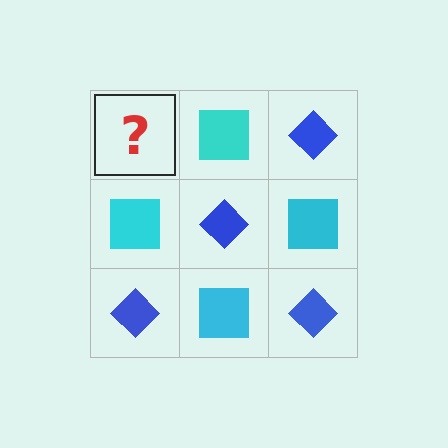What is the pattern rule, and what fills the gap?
The rule is that it alternates blue diamond and cyan square in a checkerboard pattern. The gap should be filled with a blue diamond.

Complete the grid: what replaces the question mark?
The question mark should be replaced with a blue diamond.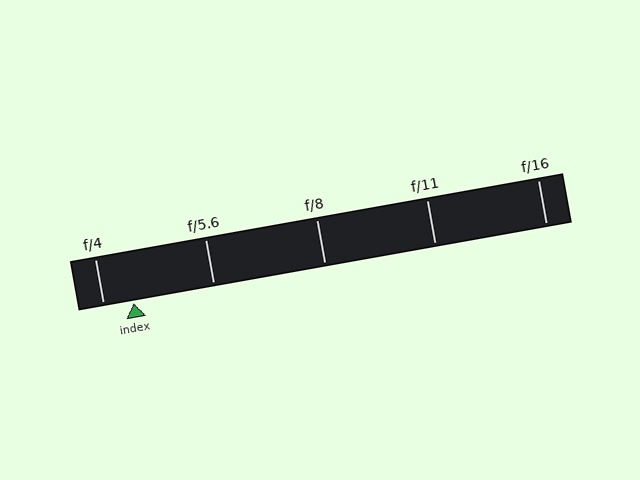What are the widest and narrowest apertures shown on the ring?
The widest aperture shown is f/4 and the narrowest is f/16.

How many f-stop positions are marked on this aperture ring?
There are 5 f-stop positions marked.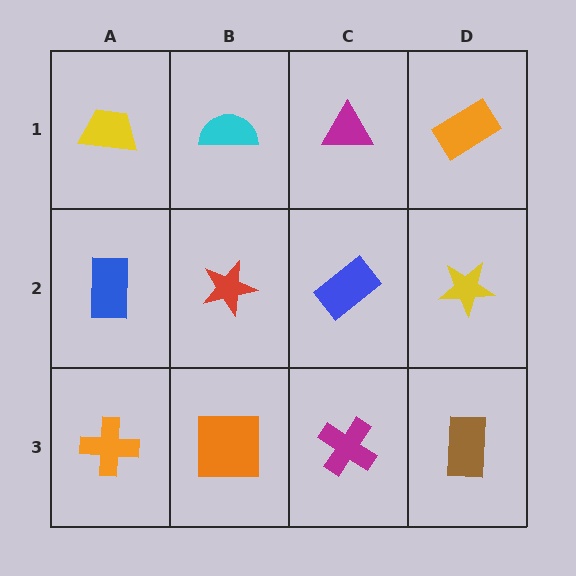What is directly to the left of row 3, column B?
An orange cross.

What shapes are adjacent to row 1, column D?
A yellow star (row 2, column D), a magenta triangle (row 1, column C).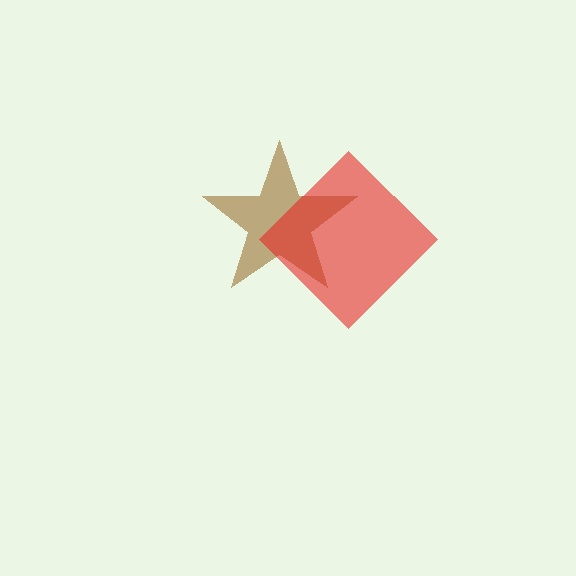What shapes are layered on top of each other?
The layered shapes are: a brown star, a red diamond.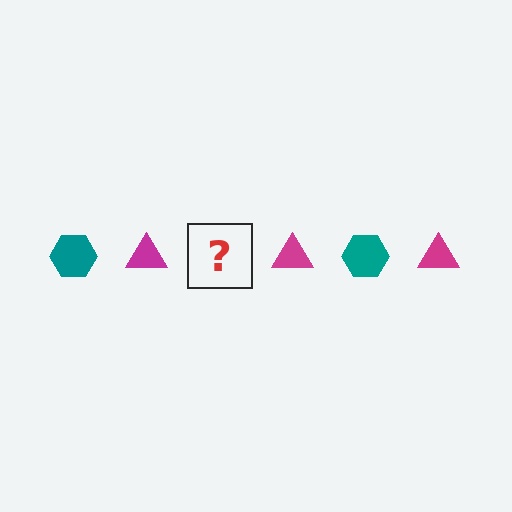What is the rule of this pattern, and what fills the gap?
The rule is that the pattern alternates between teal hexagon and magenta triangle. The gap should be filled with a teal hexagon.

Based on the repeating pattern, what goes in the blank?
The blank should be a teal hexagon.